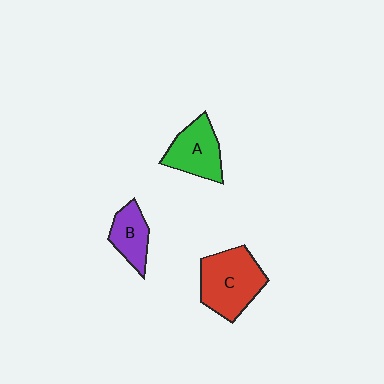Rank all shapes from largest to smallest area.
From largest to smallest: C (red), A (green), B (purple).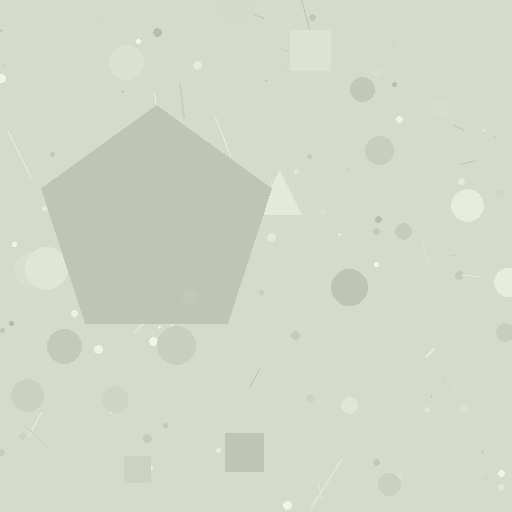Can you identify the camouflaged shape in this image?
The camouflaged shape is a pentagon.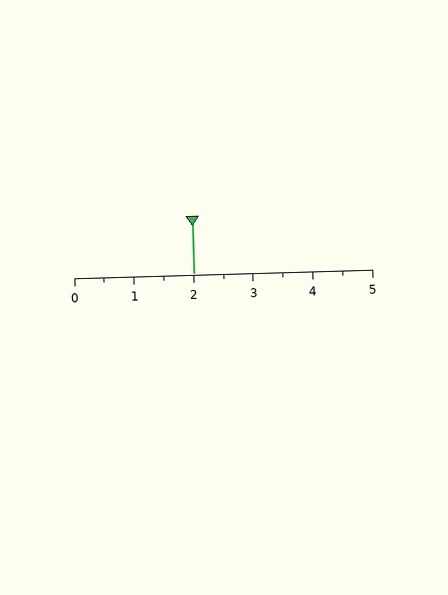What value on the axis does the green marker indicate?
The marker indicates approximately 2.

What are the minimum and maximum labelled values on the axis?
The axis runs from 0 to 5.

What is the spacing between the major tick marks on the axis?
The major ticks are spaced 1 apart.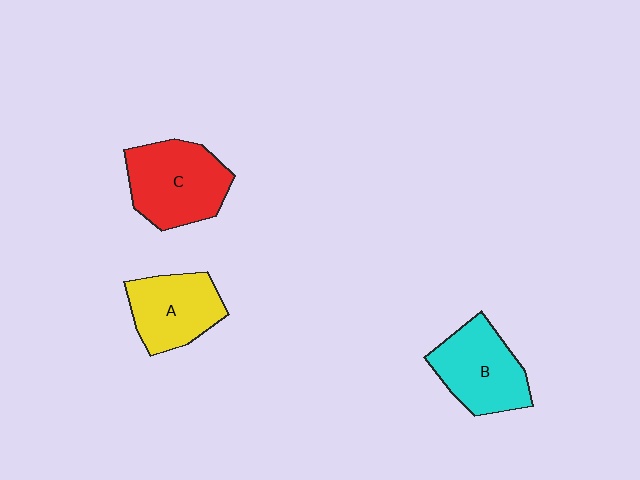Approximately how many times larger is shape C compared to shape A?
Approximately 1.2 times.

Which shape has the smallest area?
Shape A (yellow).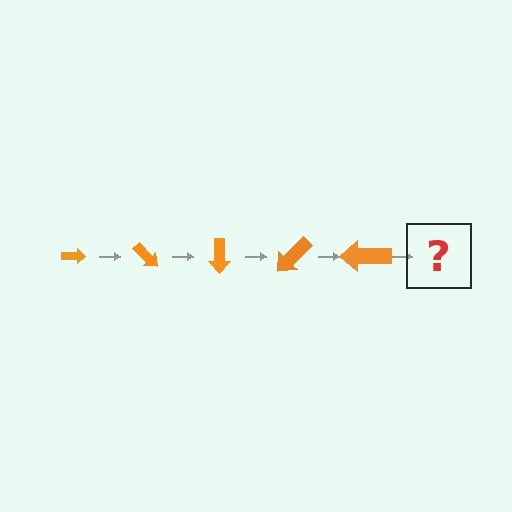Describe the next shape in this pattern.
It should be an arrow, larger than the previous one and rotated 225 degrees from the start.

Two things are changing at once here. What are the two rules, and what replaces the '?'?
The two rules are that the arrow grows larger each step and it rotates 45 degrees each step. The '?' should be an arrow, larger than the previous one and rotated 225 degrees from the start.